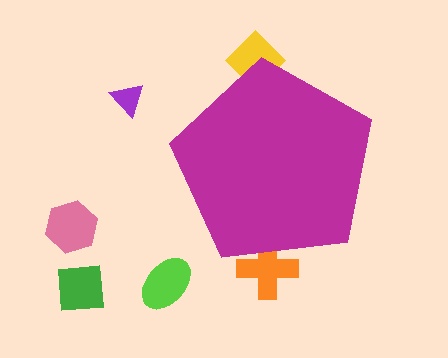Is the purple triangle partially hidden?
No, the purple triangle is fully visible.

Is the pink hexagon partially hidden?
No, the pink hexagon is fully visible.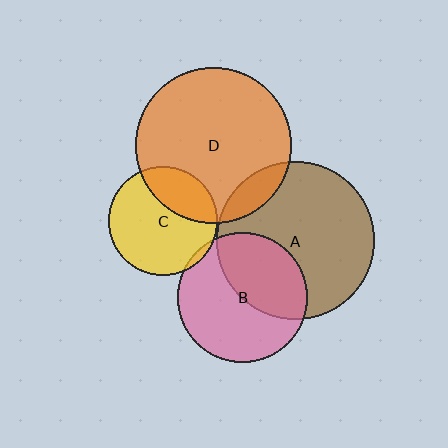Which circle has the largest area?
Circle A (brown).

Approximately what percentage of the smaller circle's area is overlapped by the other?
Approximately 45%.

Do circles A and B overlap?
Yes.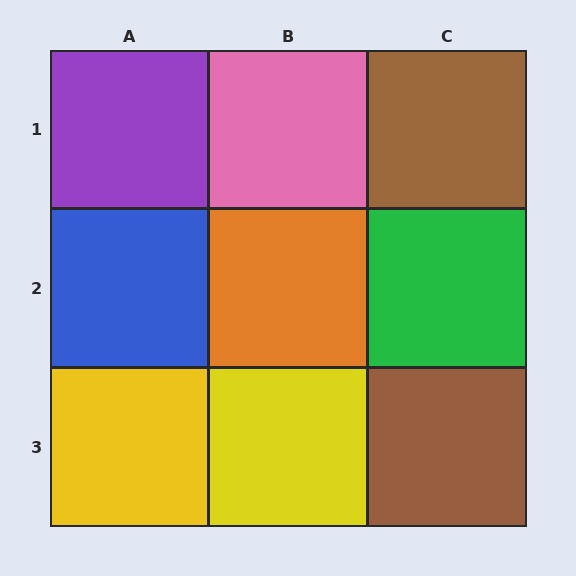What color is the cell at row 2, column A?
Blue.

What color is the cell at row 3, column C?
Brown.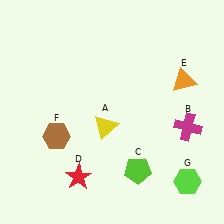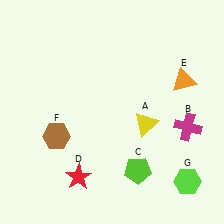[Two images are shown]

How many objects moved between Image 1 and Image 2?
1 object moved between the two images.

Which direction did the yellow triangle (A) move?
The yellow triangle (A) moved right.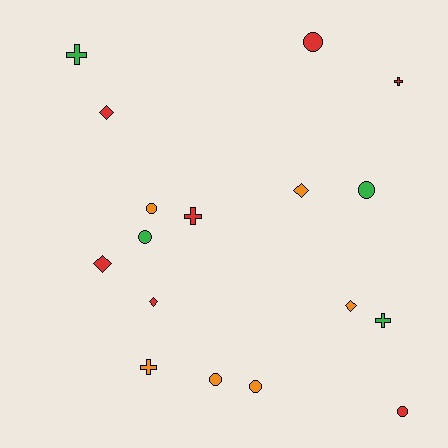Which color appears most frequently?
Red, with 7 objects.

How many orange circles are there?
There are 3 orange circles.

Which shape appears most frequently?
Circle, with 7 objects.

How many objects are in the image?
There are 17 objects.